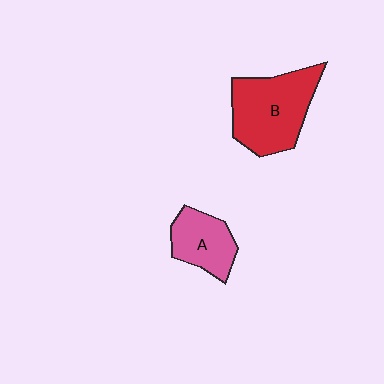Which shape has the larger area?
Shape B (red).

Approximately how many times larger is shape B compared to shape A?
Approximately 1.7 times.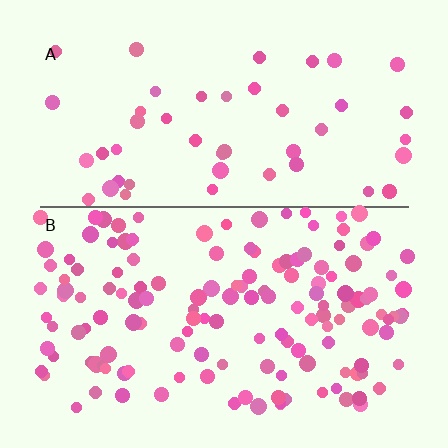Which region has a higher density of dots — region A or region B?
B (the bottom).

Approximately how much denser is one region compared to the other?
Approximately 3.0× — region B over region A.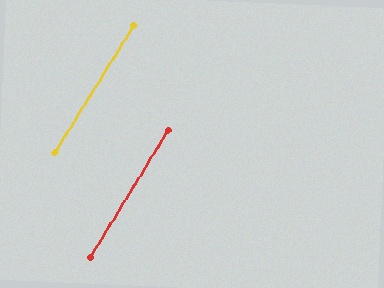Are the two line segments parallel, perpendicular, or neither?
Parallel — their directions differ by only 0.3°.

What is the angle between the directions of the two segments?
Approximately 0 degrees.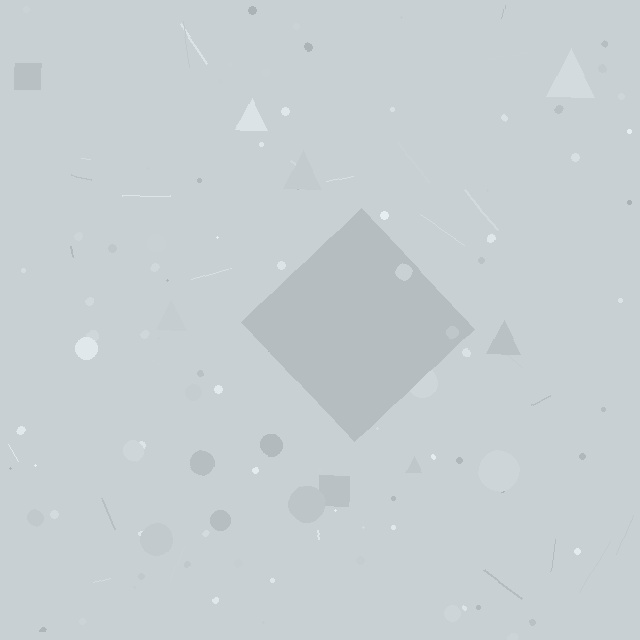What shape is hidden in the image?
A diamond is hidden in the image.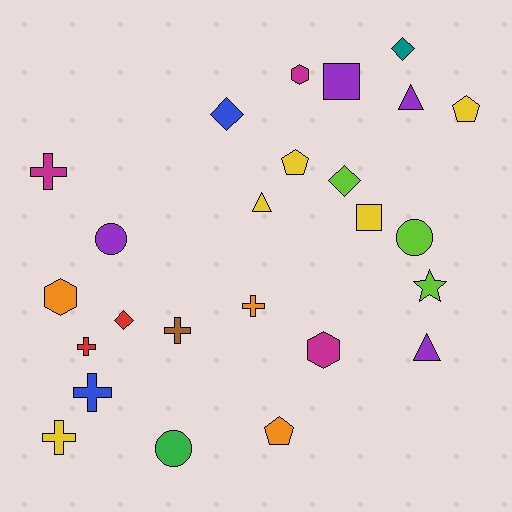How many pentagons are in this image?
There are 3 pentagons.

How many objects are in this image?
There are 25 objects.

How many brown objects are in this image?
There is 1 brown object.